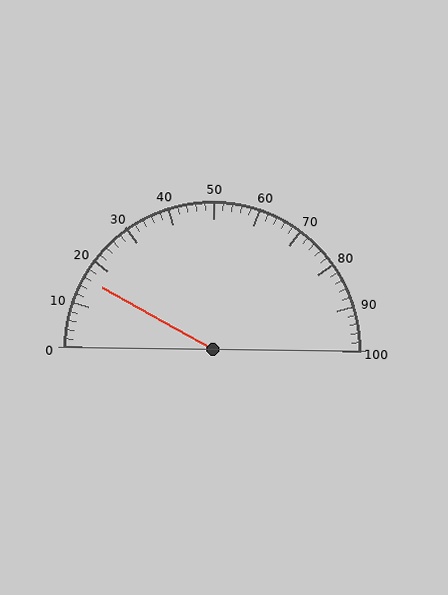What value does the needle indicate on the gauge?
The needle indicates approximately 16.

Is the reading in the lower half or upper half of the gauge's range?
The reading is in the lower half of the range (0 to 100).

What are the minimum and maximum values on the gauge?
The gauge ranges from 0 to 100.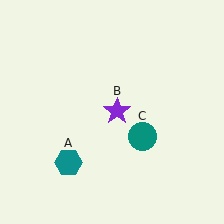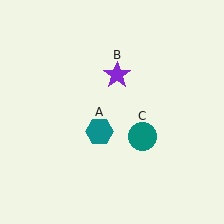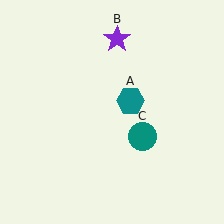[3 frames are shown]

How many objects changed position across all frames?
2 objects changed position: teal hexagon (object A), purple star (object B).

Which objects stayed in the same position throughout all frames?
Teal circle (object C) remained stationary.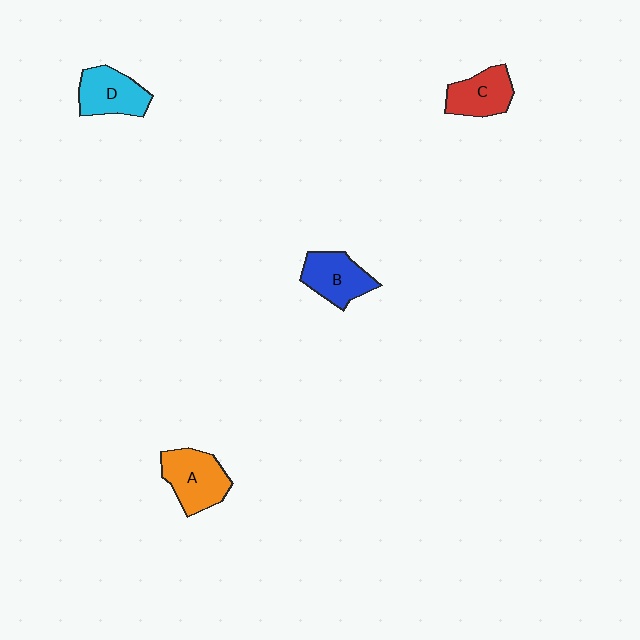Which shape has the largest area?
Shape A (orange).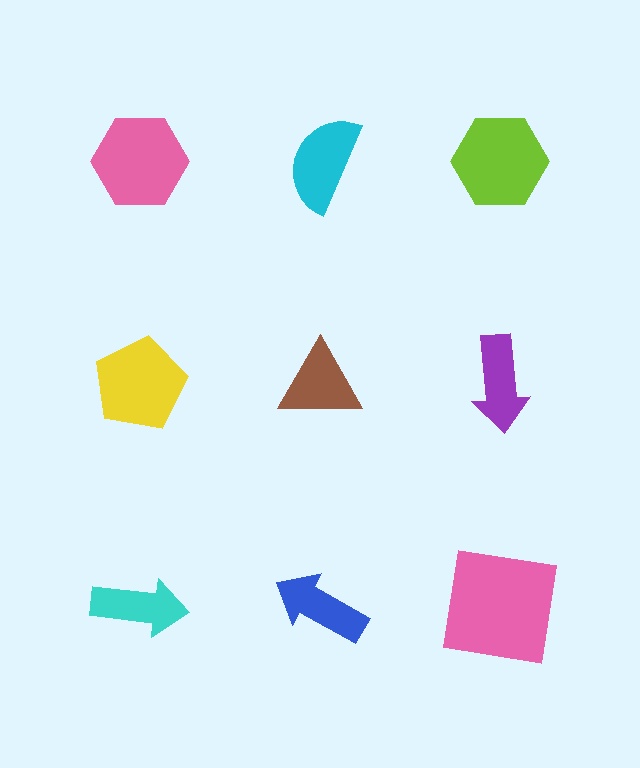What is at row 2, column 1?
A yellow pentagon.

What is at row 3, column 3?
A pink square.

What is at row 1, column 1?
A pink hexagon.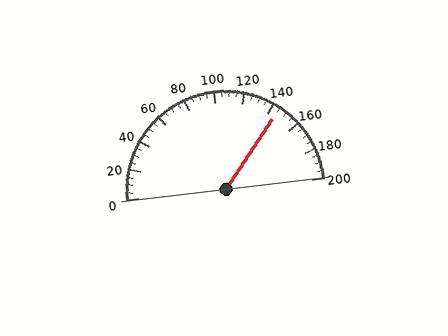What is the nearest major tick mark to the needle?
The nearest major tick mark is 140.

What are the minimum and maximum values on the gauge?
The gauge ranges from 0 to 200.